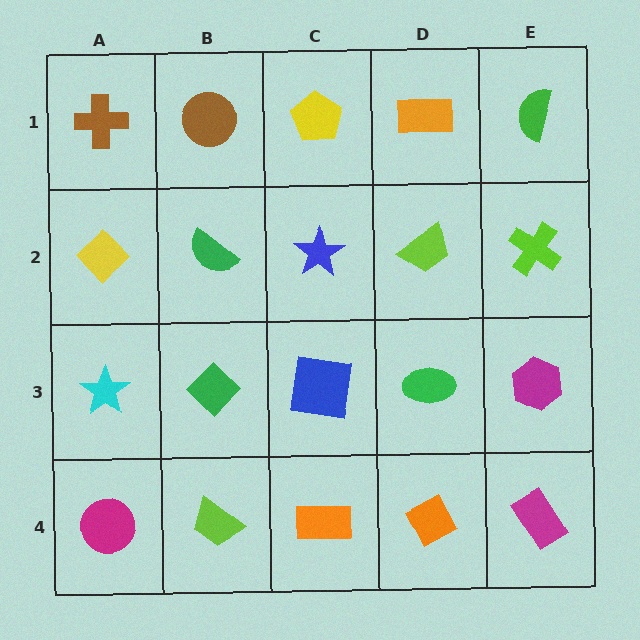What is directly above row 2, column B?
A brown circle.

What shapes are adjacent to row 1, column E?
A lime cross (row 2, column E), an orange rectangle (row 1, column D).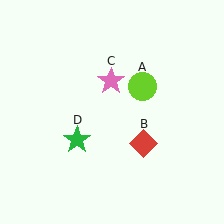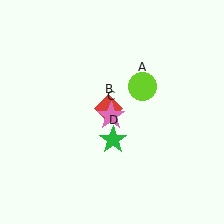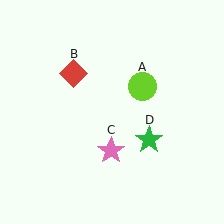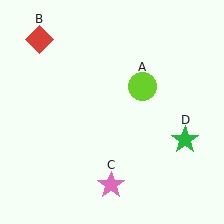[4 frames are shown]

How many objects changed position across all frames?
3 objects changed position: red diamond (object B), pink star (object C), green star (object D).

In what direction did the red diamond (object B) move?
The red diamond (object B) moved up and to the left.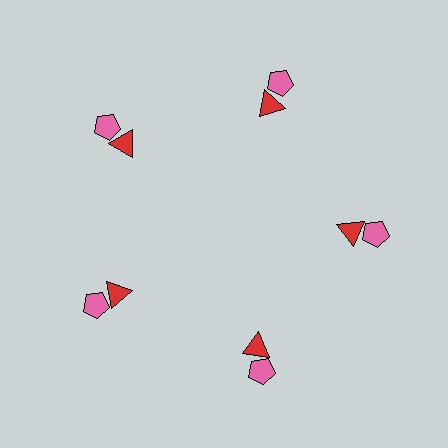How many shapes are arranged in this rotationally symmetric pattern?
There are 10 shapes, arranged in 5 groups of 2.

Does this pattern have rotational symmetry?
Yes, this pattern has 5-fold rotational symmetry. It looks the same after rotating 72 degrees around the center.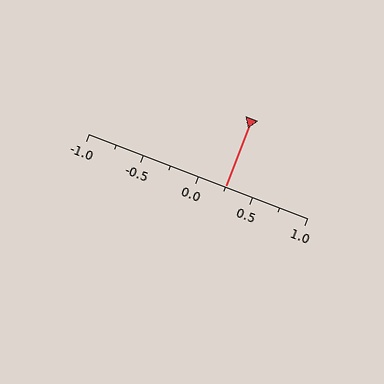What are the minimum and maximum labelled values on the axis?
The axis runs from -1.0 to 1.0.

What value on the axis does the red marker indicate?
The marker indicates approximately 0.25.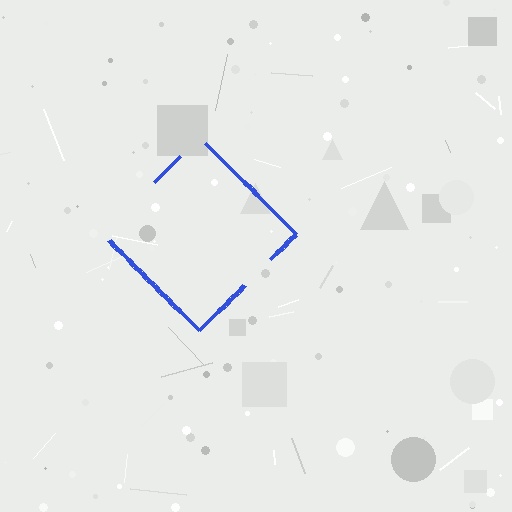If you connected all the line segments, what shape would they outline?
They would outline a diamond.